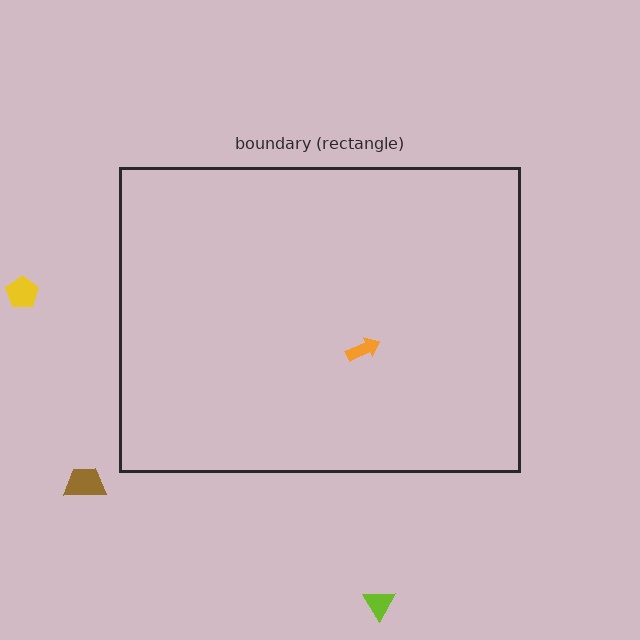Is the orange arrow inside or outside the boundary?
Inside.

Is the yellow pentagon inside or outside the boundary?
Outside.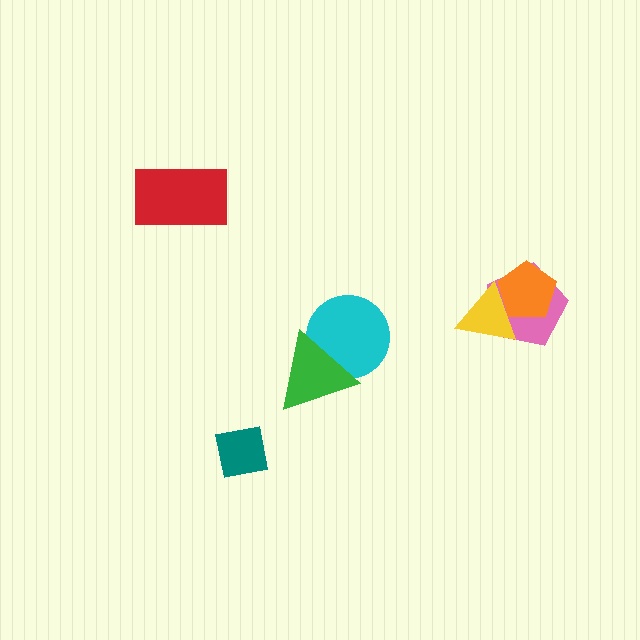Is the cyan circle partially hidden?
Yes, it is partially covered by another shape.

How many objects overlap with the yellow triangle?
2 objects overlap with the yellow triangle.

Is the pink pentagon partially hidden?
Yes, it is partially covered by another shape.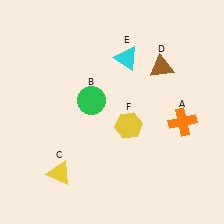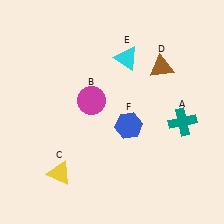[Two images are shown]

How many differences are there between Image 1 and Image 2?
There are 3 differences between the two images.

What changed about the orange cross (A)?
In Image 1, A is orange. In Image 2, it changed to teal.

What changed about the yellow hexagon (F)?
In Image 1, F is yellow. In Image 2, it changed to blue.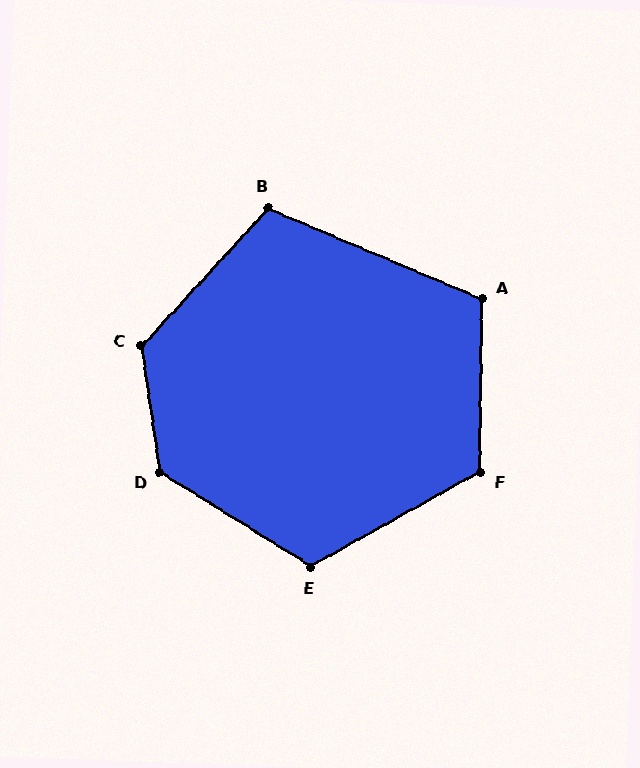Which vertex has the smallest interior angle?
B, at approximately 110 degrees.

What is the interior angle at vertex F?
Approximately 120 degrees (obtuse).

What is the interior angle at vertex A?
Approximately 112 degrees (obtuse).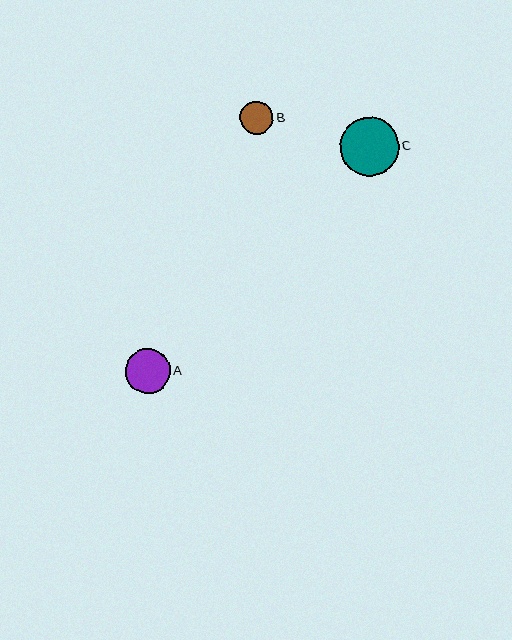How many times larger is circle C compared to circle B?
Circle C is approximately 1.8 times the size of circle B.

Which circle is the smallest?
Circle B is the smallest with a size of approximately 33 pixels.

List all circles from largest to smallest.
From largest to smallest: C, A, B.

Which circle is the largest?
Circle C is the largest with a size of approximately 59 pixels.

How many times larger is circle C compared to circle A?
Circle C is approximately 1.3 times the size of circle A.